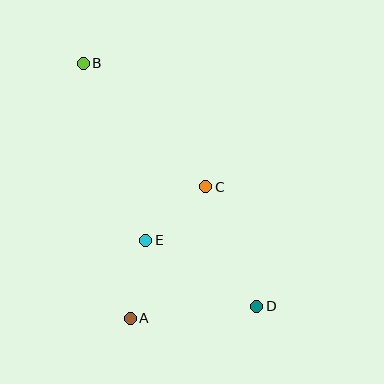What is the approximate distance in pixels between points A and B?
The distance between A and B is approximately 259 pixels.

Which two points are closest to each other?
Points A and E are closest to each other.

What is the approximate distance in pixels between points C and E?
The distance between C and E is approximately 80 pixels.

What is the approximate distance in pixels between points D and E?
The distance between D and E is approximately 129 pixels.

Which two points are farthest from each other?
Points B and D are farthest from each other.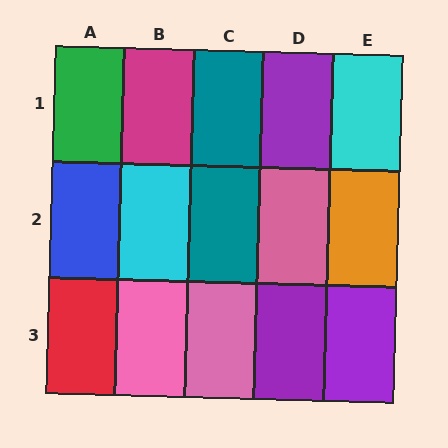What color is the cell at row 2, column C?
Teal.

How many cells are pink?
3 cells are pink.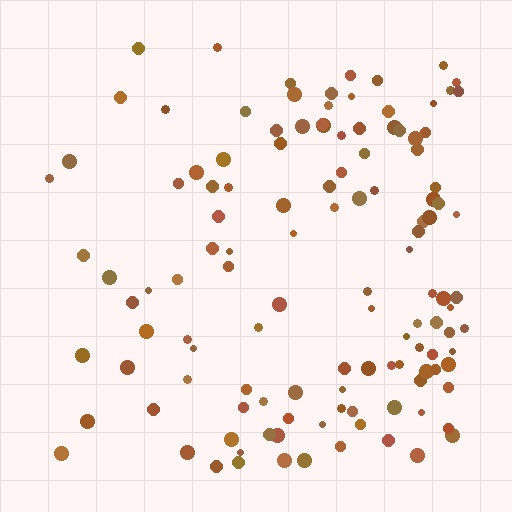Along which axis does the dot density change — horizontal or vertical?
Horizontal.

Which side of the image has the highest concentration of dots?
The right.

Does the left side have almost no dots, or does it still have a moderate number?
Still a moderate number, just noticeably fewer than the right.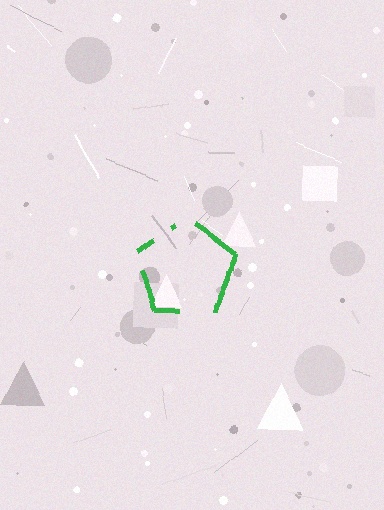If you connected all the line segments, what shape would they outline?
They would outline a pentagon.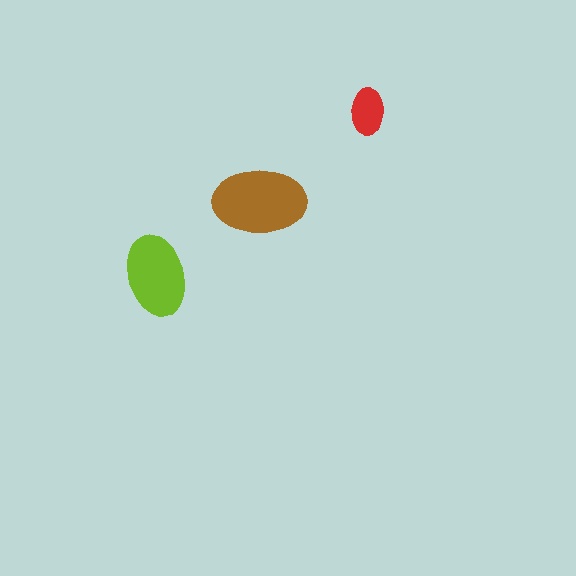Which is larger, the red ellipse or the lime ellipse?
The lime one.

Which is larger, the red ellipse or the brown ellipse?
The brown one.